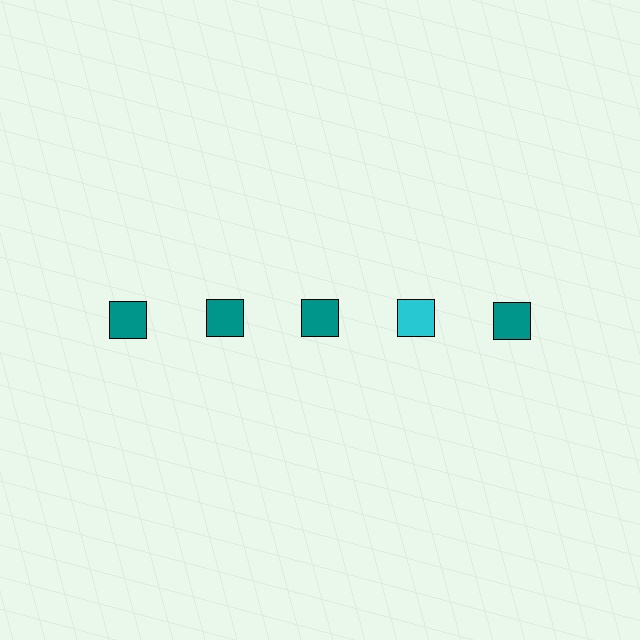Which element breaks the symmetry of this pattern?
The cyan square in the top row, second from right column breaks the symmetry. All other shapes are teal squares.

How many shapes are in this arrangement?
There are 5 shapes arranged in a grid pattern.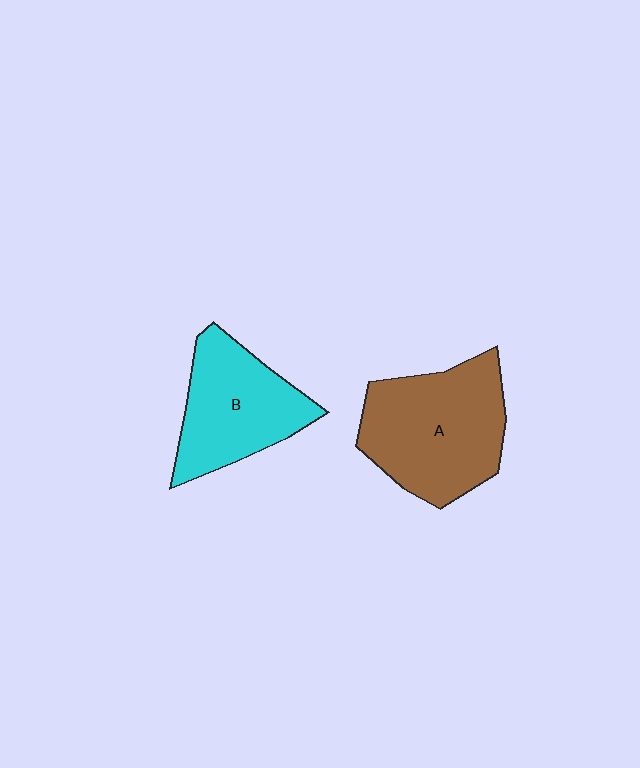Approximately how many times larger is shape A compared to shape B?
Approximately 1.3 times.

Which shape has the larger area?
Shape A (brown).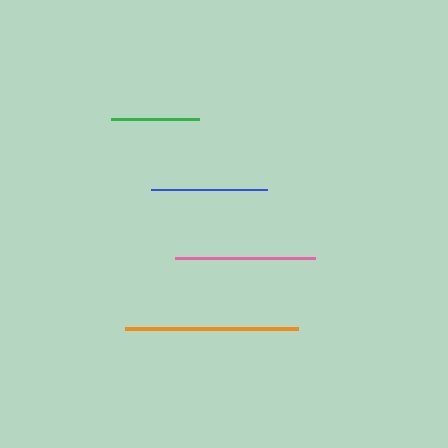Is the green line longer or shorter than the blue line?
The blue line is longer than the green line.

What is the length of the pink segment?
The pink segment is approximately 140 pixels long.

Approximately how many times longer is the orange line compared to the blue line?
The orange line is approximately 1.5 times the length of the blue line.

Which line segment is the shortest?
The green line is the shortest at approximately 88 pixels.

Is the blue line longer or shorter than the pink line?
The pink line is longer than the blue line.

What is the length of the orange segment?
The orange segment is approximately 174 pixels long.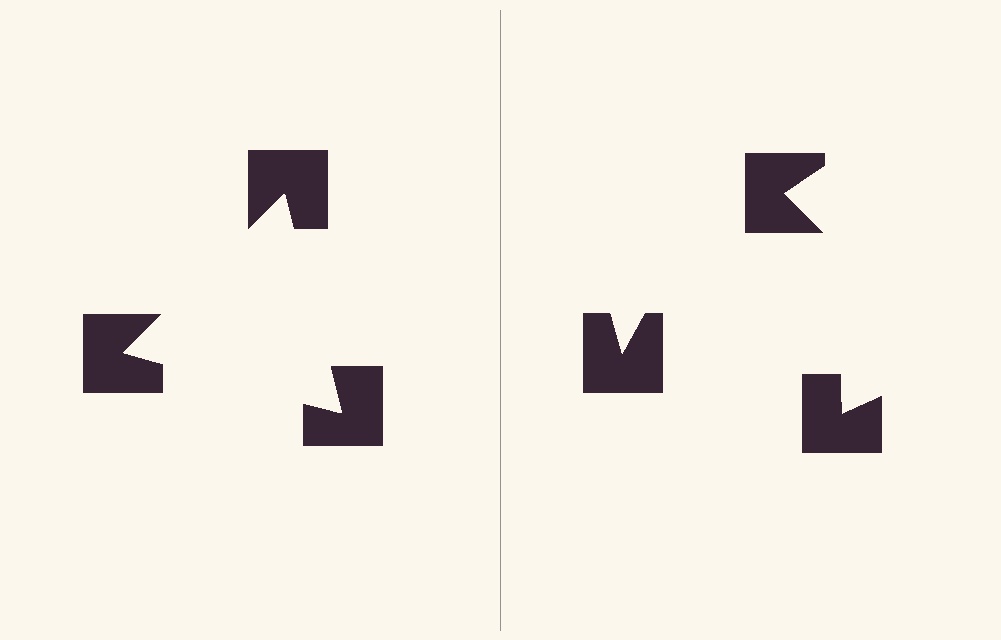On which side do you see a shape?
An illusory triangle appears on the left side. On the right side the wedge cuts are rotated, so no coherent shape forms.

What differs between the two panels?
The notched squares are positioned identically on both sides; only the wedge orientations differ. On the left they align to a triangle; on the right they are misaligned.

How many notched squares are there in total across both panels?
6 — 3 on each side.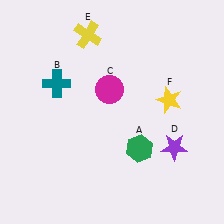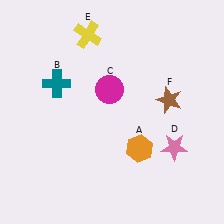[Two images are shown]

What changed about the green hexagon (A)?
In Image 1, A is green. In Image 2, it changed to orange.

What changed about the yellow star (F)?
In Image 1, F is yellow. In Image 2, it changed to brown.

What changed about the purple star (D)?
In Image 1, D is purple. In Image 2, it changed to pink.